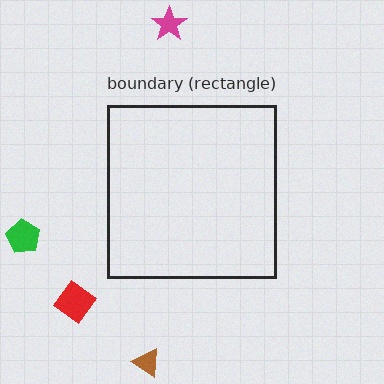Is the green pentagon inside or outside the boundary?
Outside.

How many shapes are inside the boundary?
0 inside, 4 outside.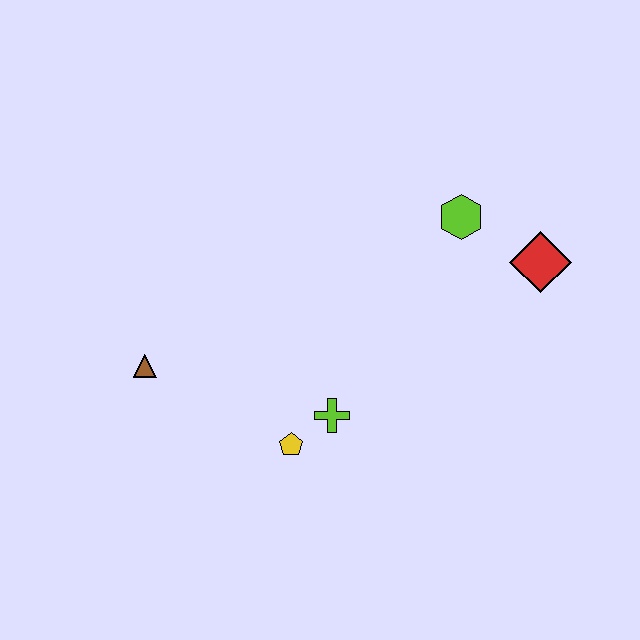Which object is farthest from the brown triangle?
The red diamond is farthest from the brown triangle.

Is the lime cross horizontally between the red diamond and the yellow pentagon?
Yes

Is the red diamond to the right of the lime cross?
Yes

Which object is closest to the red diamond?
The lime hexagon is closest to the red diamond.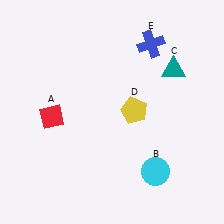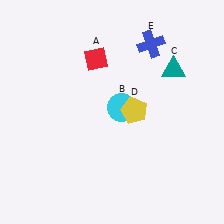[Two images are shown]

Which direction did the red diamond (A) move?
The red diamond (A) moved up.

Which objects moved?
The objects that moved are: the red diamond (A), the cyan circle (B).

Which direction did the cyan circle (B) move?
The cyan circle (B) moved up.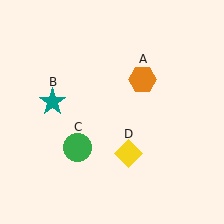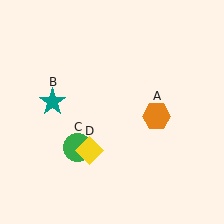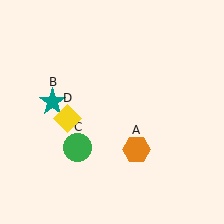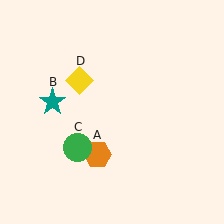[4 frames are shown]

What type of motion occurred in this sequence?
The orange hexagon (object A), yellow diamond (object D) rotated clockwise around the center of the scene.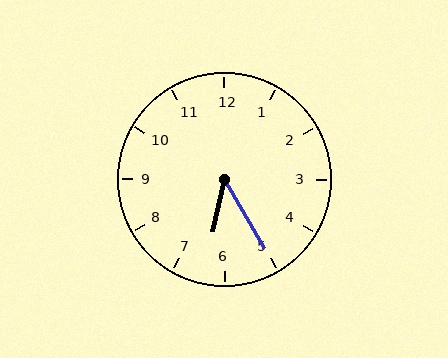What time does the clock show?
6:25.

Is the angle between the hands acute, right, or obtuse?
It is acute.